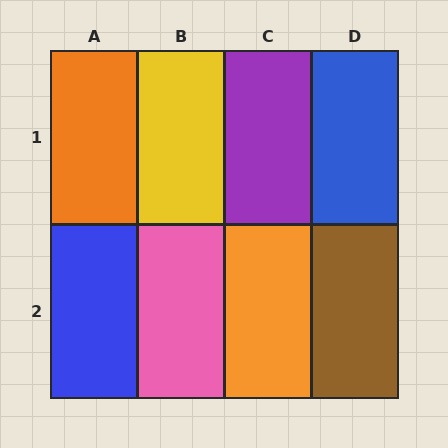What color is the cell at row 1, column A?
Orange.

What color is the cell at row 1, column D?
Blue.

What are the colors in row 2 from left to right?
Blue, pink, orange, brown.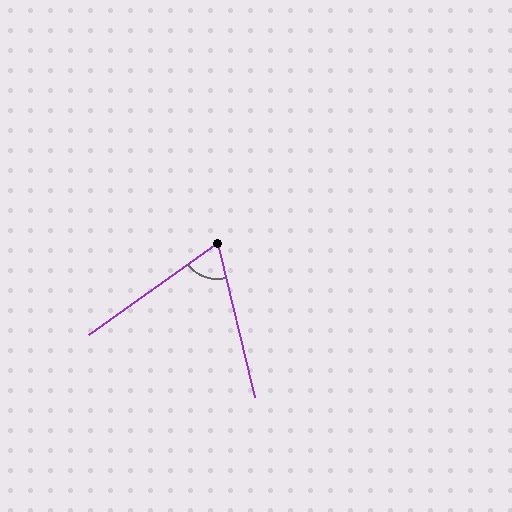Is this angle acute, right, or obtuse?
It is acute.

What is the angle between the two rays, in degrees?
Approximately 68 degrees.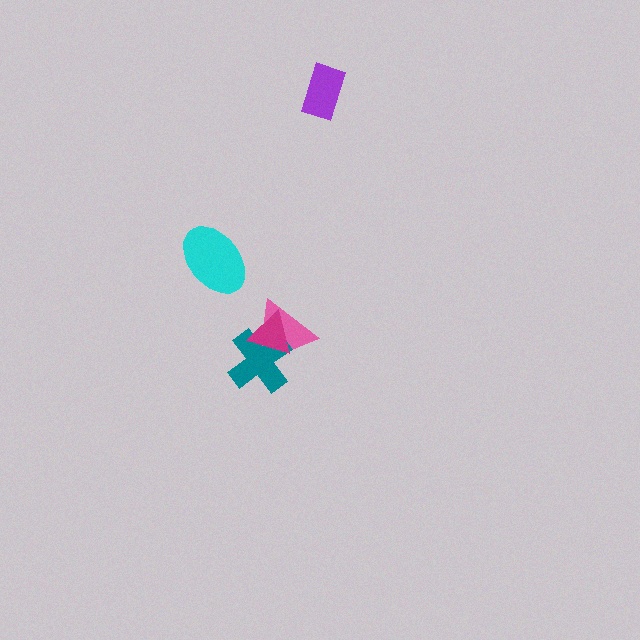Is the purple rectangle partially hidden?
No, no other shape covers it.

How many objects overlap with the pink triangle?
2 objects overlap with the pink triangle.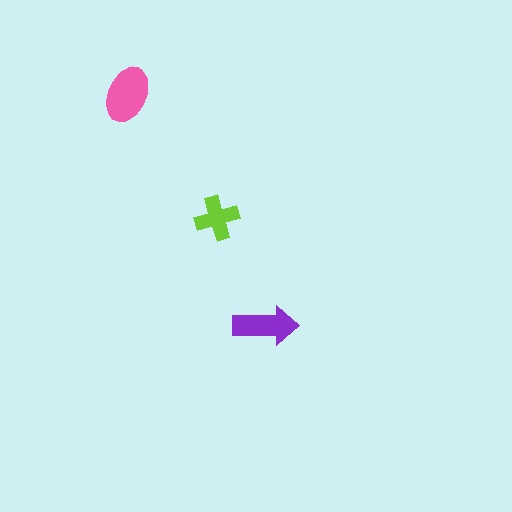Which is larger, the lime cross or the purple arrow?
The purple arrow.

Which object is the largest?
The pink ellipse.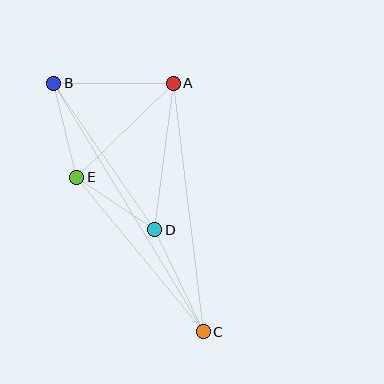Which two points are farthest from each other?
Points B and C are farthest from each other.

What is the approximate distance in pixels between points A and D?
The distance between A and D is approximately 148 pixels.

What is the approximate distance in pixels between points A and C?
The distance between A and C is approximately 251 pixels.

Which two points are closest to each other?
Points D and E are closest to each other.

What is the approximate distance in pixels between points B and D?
The distance between B and D is approximately 178 pixels.